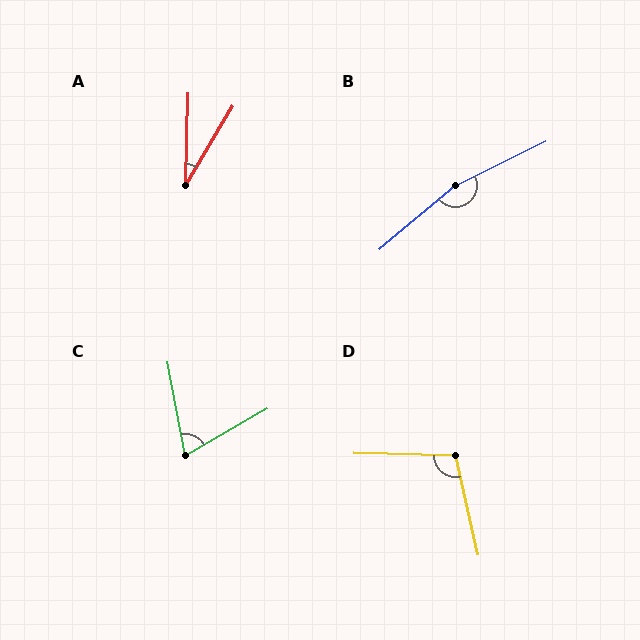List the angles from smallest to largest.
A (29°), C (71°), D (104°), B (166°).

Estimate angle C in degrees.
Approximately 71 degrees.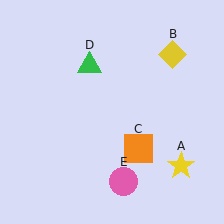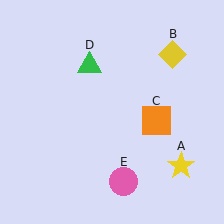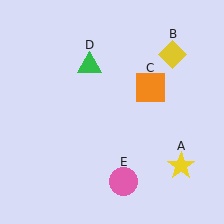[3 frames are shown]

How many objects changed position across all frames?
1 object changed position: orange square (object C).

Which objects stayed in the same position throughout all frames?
Yellow star (object A) and yellow diamond (object B) and green triangle (object D) and pink circle (object E) remained stationary.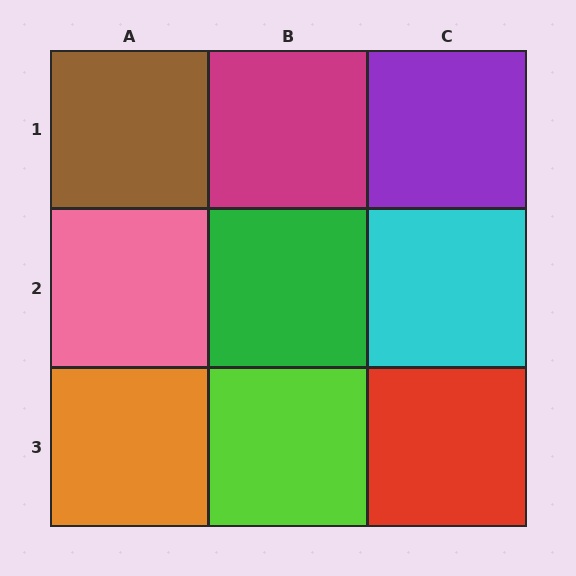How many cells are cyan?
1 cell is cyan.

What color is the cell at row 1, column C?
Purple.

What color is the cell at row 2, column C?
Cyan.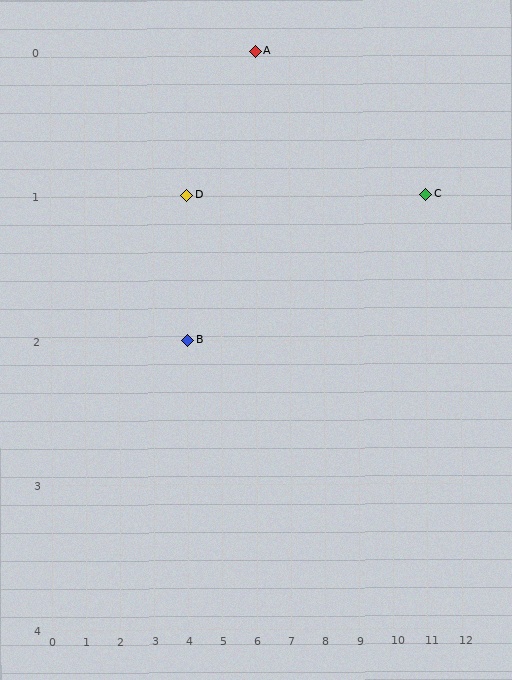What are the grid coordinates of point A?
Point A is at grid coordinates (6, 0).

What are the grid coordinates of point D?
Point D is at grid coordinates (4, 1).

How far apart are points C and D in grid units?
Points C and D are 7 columns apart.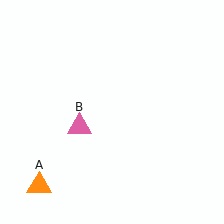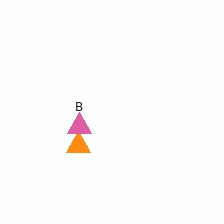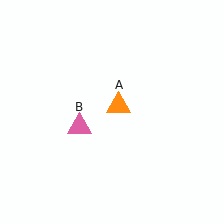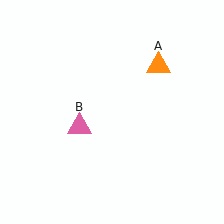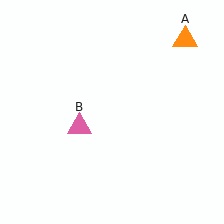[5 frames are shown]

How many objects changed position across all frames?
1 object changed position: orange triangle (object A).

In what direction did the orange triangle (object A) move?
The orange triangle (object A) moved up and to the right.